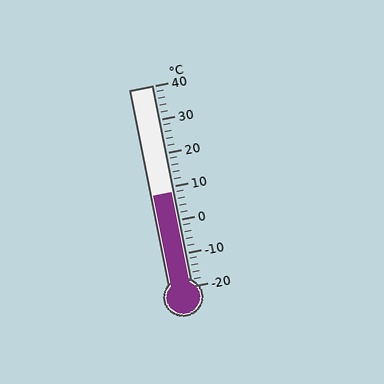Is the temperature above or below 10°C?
The temperature is below 10°C.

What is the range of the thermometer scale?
The thermometer scale ranges from -20°C to 40°C.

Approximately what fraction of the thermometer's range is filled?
The thermometer is filled to approximately 45% of its range.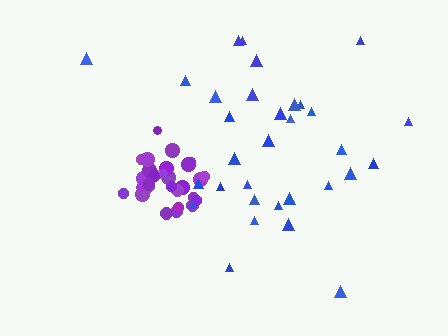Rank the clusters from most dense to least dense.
purple, blue.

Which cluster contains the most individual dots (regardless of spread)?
Blue (32).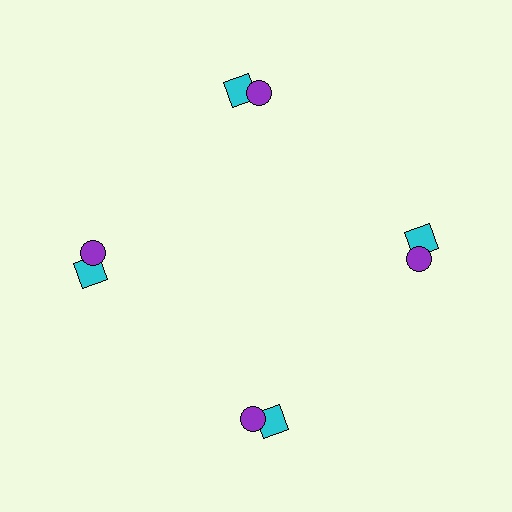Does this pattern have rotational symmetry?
Yes, this pattern has 4-fold rotational symmetry. It looks the same after rotating 90 degrees around the center.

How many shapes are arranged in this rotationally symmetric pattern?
There are 8 shapes, arranged in 4 groups of 2.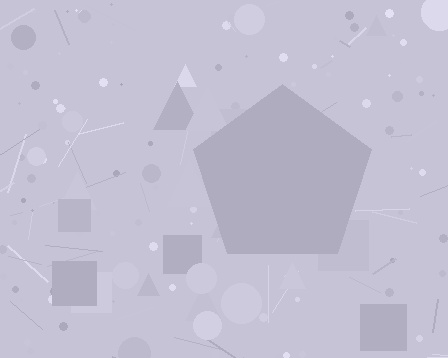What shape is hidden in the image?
A pentagon is hidden in the image.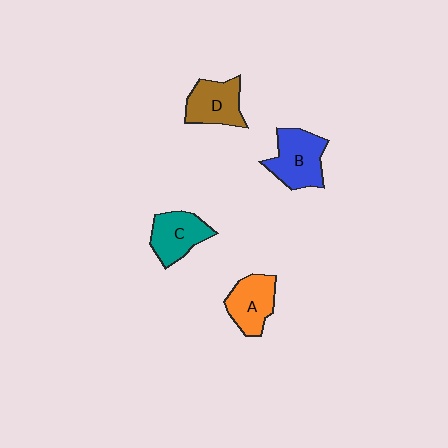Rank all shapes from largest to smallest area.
From largest to smallest: B (blue), A (orange), C (teal), D (brown).